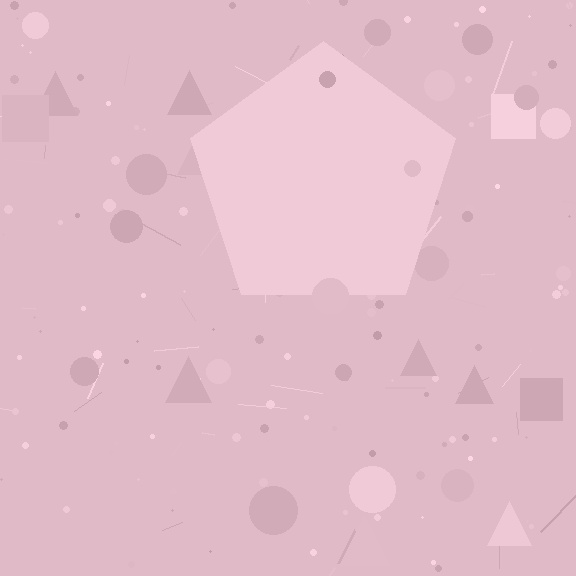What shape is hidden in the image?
A pentagon is hidden in the image.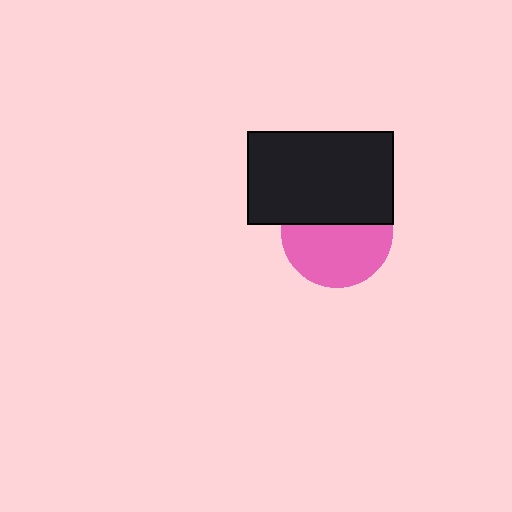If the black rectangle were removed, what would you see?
You would see the complete pink circle.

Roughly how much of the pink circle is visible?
About half of it is visible (roughly 57%).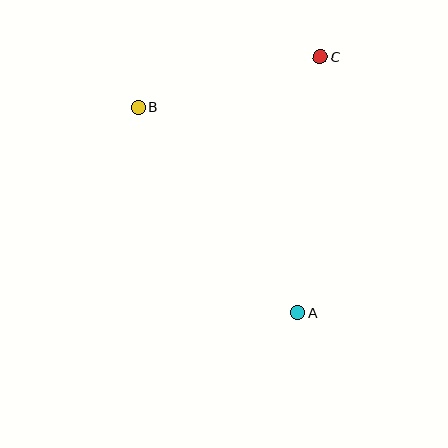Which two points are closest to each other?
Points B and C are closest to each other.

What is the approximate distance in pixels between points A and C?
The distance between A and C is approximately 257 pixels.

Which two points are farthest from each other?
Points A and B are farthest from each other.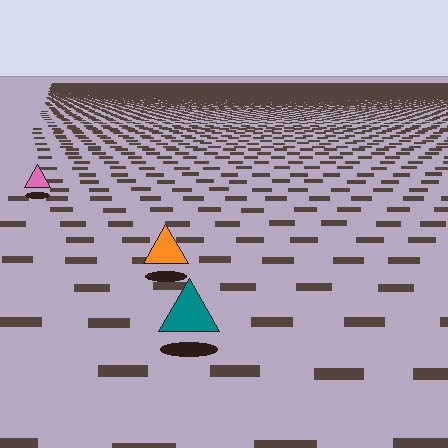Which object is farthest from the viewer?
The pink triangle is farthest from the viewer. It appears smaller and the ground texture around it is denser.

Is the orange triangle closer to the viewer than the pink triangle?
Yes. The orange triangle is closer — you can tell from the texture gradient: the ground texture is coarser near it.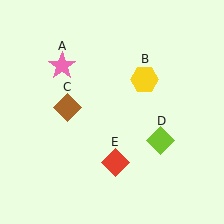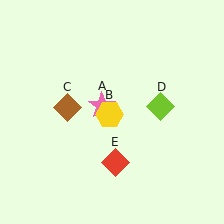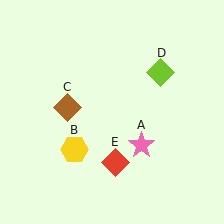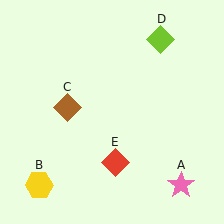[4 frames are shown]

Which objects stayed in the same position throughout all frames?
Brown diamond (object C) and red diamond (object E) remained stationary.